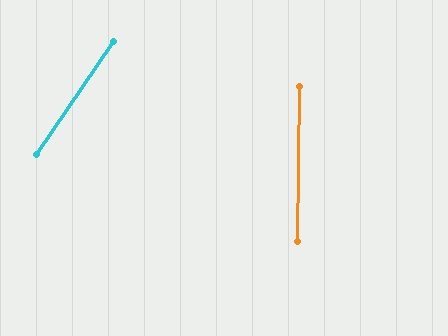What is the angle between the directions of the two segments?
Approximately 33 degrees.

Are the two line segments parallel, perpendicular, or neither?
Neither parallel nor perpendicular — they differ by about 33°.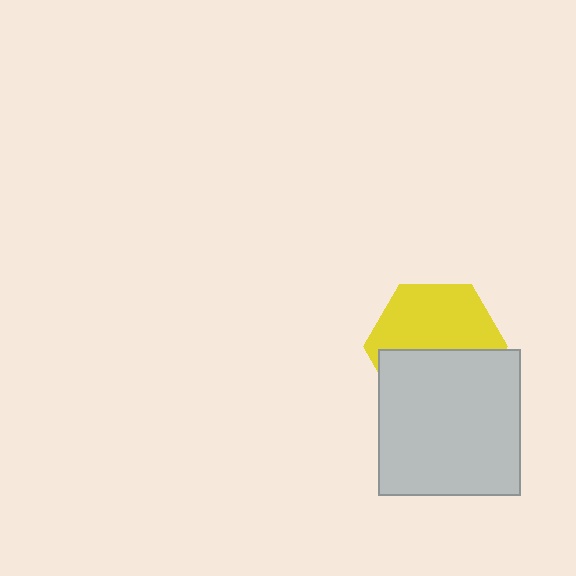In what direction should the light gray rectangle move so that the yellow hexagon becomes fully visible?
The light gray rectangle should move down. That is the shortest direction to clear the overlap and leave the yellow hexagon fully visible.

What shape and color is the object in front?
The object in front is a light gray rectangle.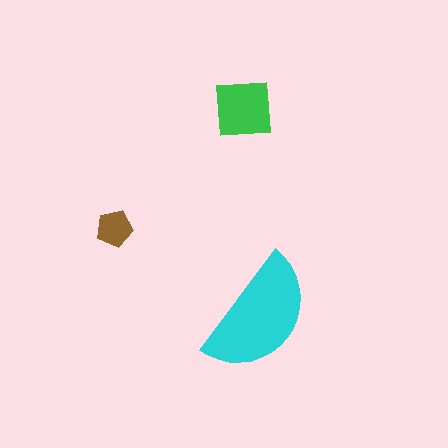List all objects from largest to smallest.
The cyan semicircle, the green square, the brown pentagon.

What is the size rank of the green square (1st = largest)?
2nd.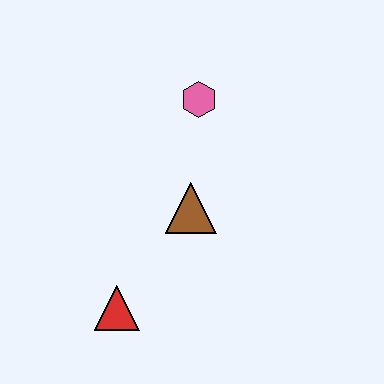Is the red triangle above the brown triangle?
No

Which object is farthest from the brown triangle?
The red triangle is farthest from the brown triangle.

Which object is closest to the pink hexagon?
The brown triangle is closest to the pink hexagon.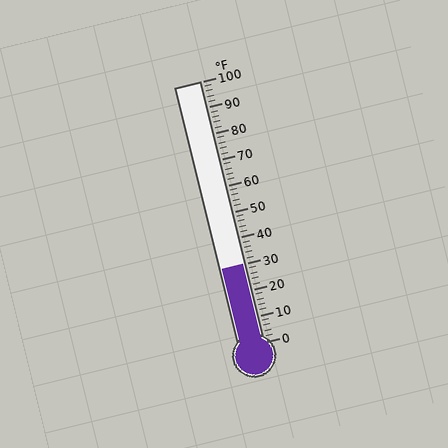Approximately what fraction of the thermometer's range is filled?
The thermometer is filled to approximately 30% of its range.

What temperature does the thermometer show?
The thermometer shows approximately 30°F.